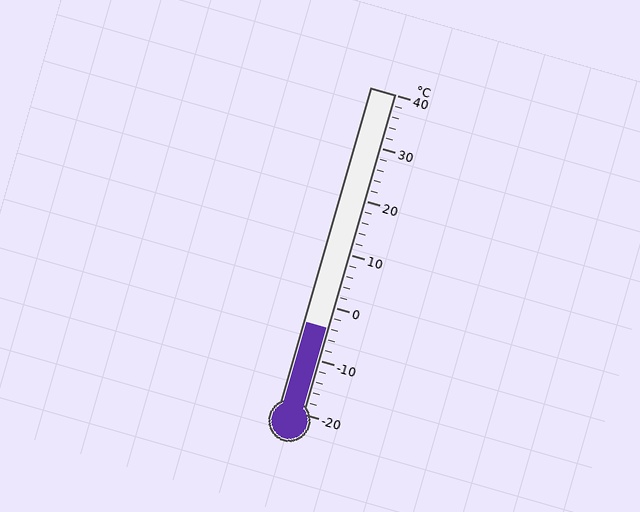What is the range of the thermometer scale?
The thermometer scale ranges from -20°C to 40°C.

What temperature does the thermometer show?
The thermometer shows approximately -4°C.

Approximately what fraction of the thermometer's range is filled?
The thermometer is filled to approximately 25% of its range.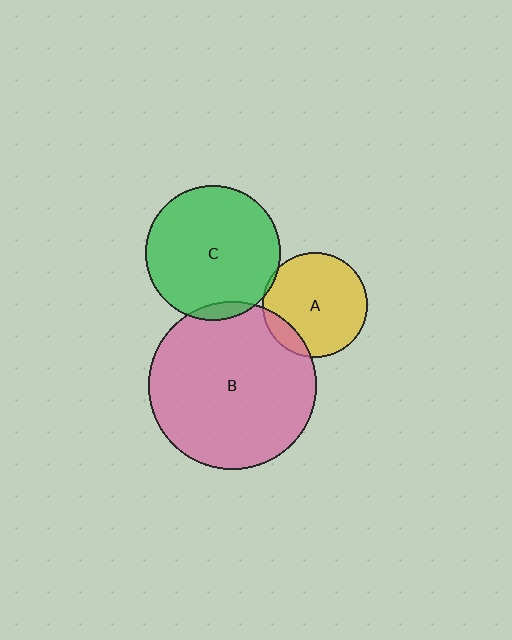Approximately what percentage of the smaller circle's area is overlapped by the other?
Approximately 5%.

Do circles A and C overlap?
Yes.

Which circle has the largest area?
Circle B (pink).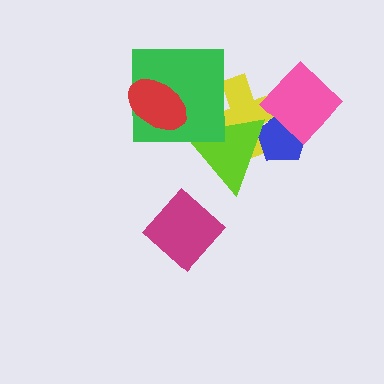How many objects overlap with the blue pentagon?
3 objects overlap with the blue pentagon.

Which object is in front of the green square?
The red ellipse is in front of the green square.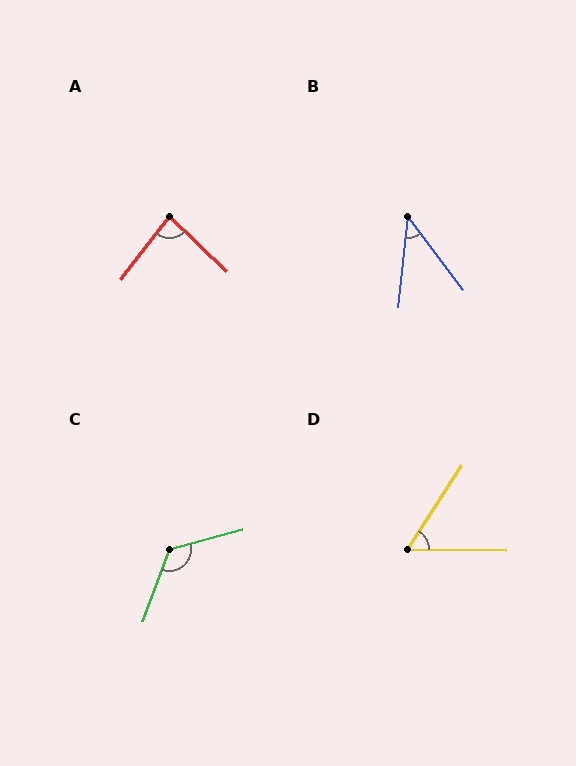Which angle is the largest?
C, at approximately 126 degrees.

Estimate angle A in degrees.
Approximately 84 degrees.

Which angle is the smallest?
B, at approximately 43 degrees.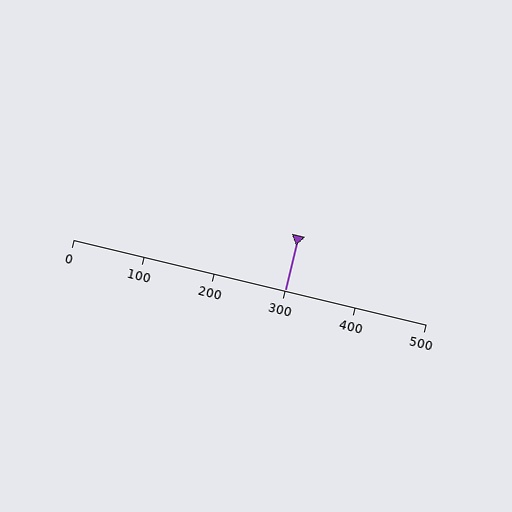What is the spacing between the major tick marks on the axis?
The major ticks are spaced 100 apart.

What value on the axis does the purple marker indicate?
The marker indicates approximately 300.